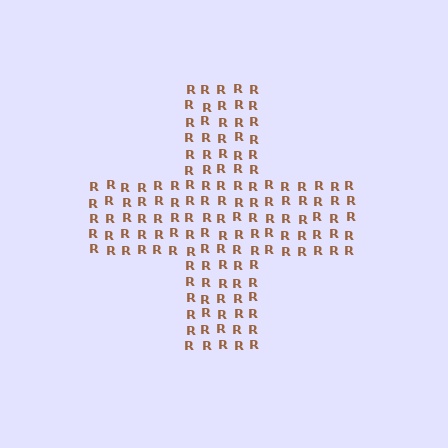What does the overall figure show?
The overall figure shows a cross.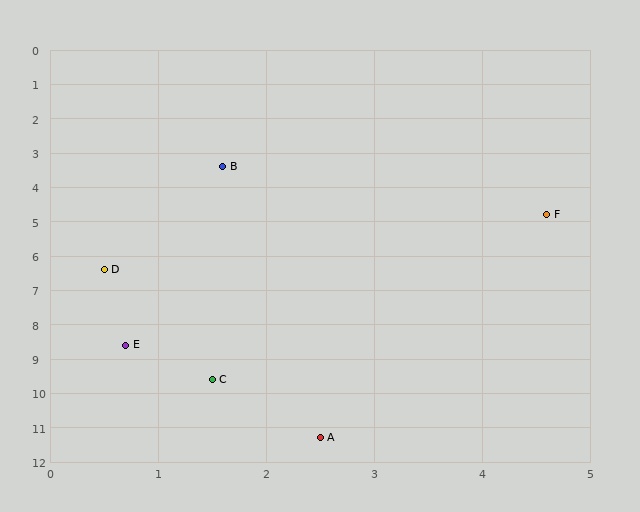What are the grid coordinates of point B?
Point B is at approximately (1.6, 3.4).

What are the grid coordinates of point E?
Point E is at approximately (0.7, 8.6).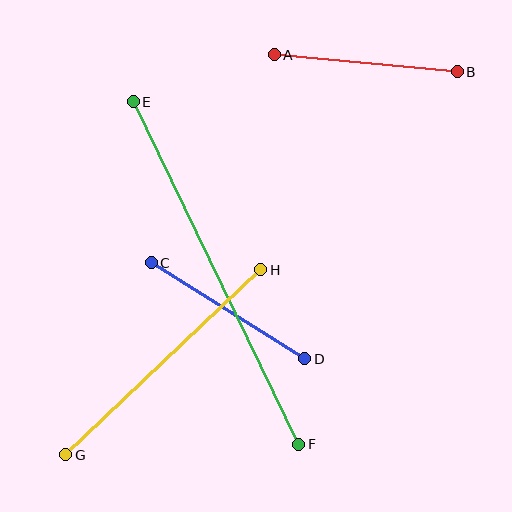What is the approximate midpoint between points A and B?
The midpoint is at approximately (366, 63) pixels.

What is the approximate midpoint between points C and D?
The midpoint is at approximately (228, 311) pixels.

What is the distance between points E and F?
The distance is approximately 381 pixels.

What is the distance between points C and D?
The distance is approximately 181 pixels.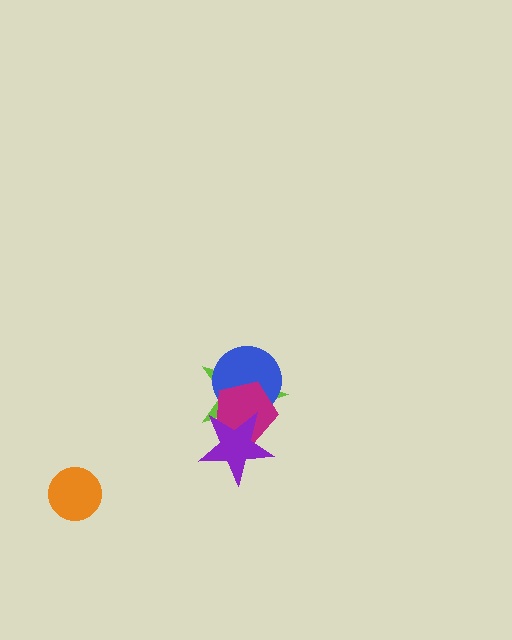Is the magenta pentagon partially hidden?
Yes, it is partially covered by another shape.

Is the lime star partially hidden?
Yes, it is partially covered by another shape.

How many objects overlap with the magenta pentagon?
3 objects overlap with the magenta pentagon.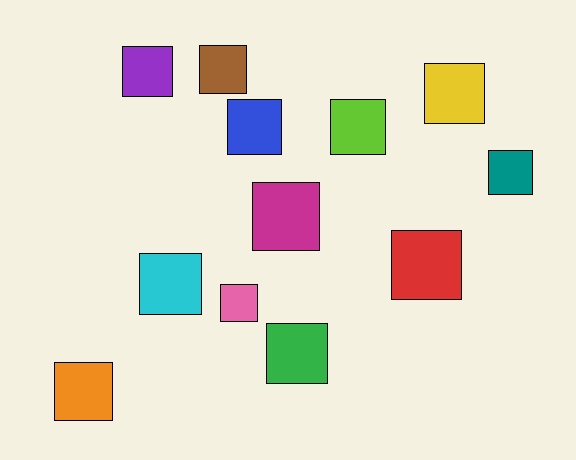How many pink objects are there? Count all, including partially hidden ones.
There is 1 pink object.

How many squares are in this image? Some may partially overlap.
There are 12 squares.